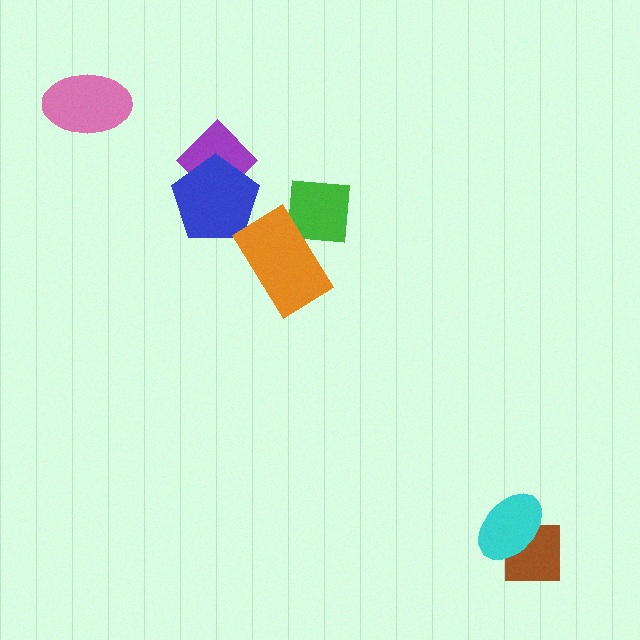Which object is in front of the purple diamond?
The blue pentagon is in front of the purple diamond.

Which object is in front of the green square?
The orange rectangle is in front of the green square.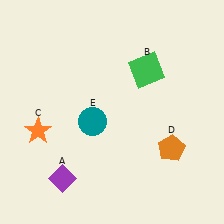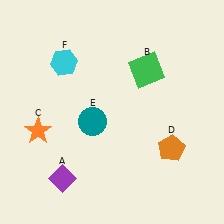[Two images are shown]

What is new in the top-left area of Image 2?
A cyan hexagon (F) was added in the top-left area of Image 2.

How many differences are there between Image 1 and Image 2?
There is 1 difference between the two images.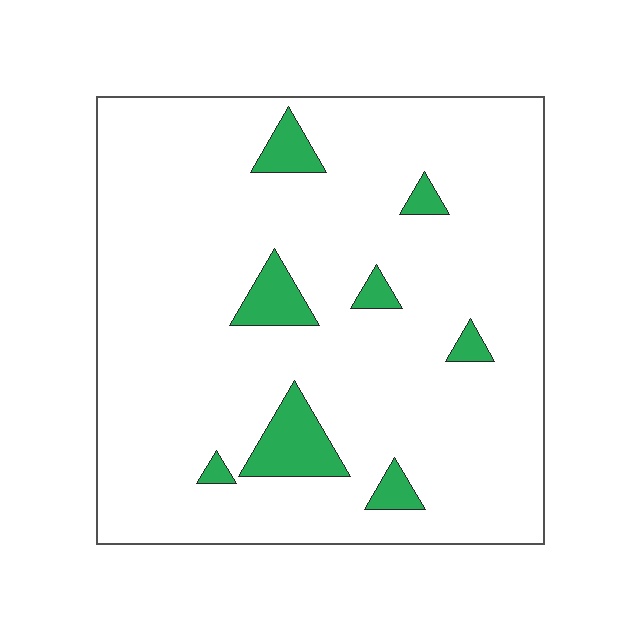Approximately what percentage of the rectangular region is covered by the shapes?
Approximately 10%.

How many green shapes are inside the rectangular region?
8.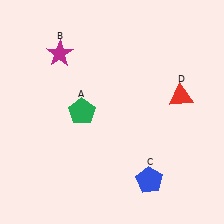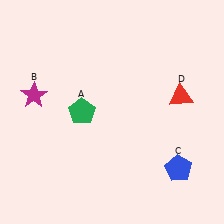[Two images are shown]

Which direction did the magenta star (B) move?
The magenta star (B) moved down.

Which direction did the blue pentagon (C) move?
The blue pentagon (C) moved right.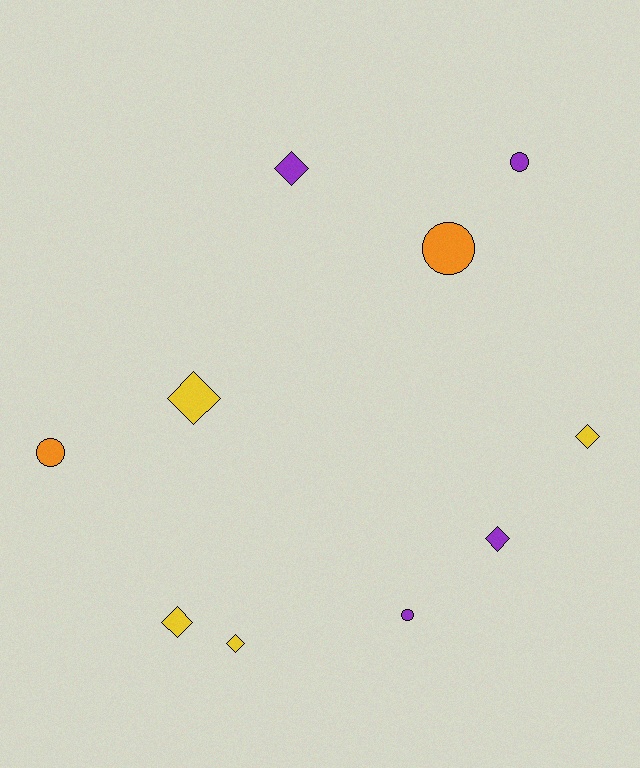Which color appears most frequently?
Purple, with 4 objects.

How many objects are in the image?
There are 10 objects.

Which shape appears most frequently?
Diamond, with 6 objects.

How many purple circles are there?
There are 2 purple circles.